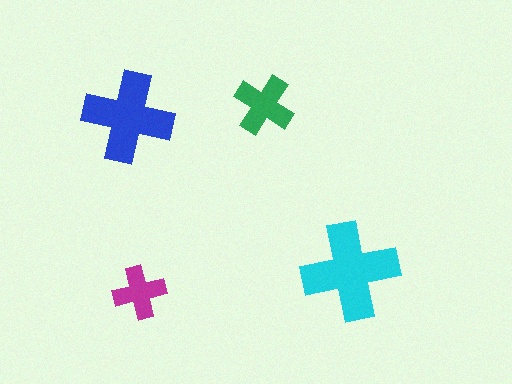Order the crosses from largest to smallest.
the cyan one, the blue one, the green one, the magenta one.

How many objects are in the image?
There are 4 objects in the image.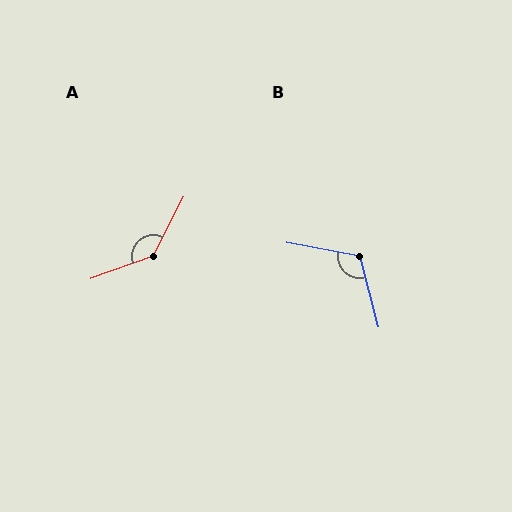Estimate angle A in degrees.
Approximately 137 degrees.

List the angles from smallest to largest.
B (115°), A (137°).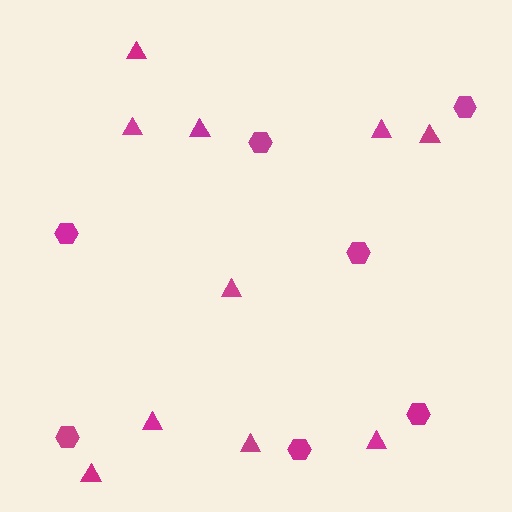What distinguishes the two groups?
There are 2 groups: one group of hexagons (7) and one group of triangles (10).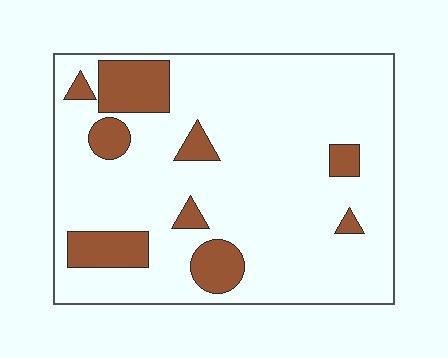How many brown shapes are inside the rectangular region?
9.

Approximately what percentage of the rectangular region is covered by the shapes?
Approximately 15%.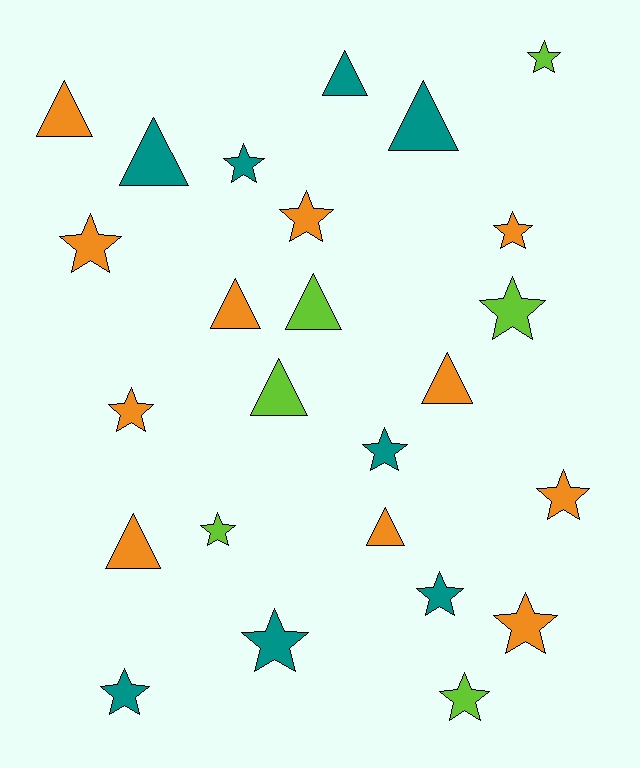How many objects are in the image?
There are 25 objects.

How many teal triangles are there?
There are 3 teal triangles.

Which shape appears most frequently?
Star, with 15 objects.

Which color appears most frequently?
Orange, with 11 objects.